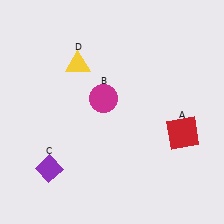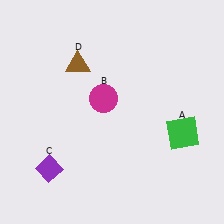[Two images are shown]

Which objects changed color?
A changed from red to green. D changed from yellow to brown.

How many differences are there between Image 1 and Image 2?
There are 2 differences between the two images.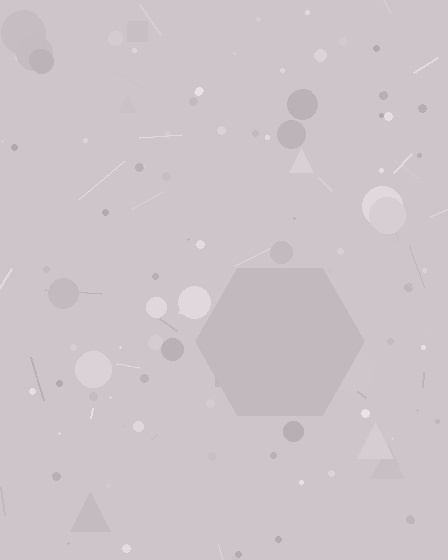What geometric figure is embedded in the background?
A hexagon is embedded in the background.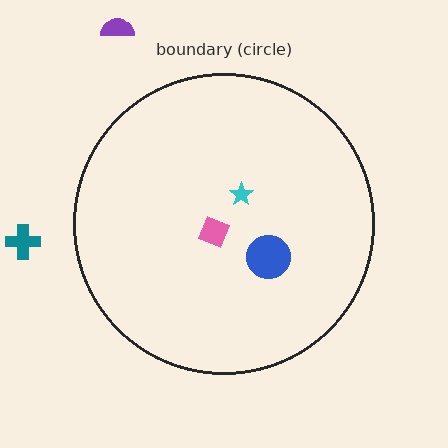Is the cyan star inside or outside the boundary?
Inside.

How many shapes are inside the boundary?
3 inside, 2 outside.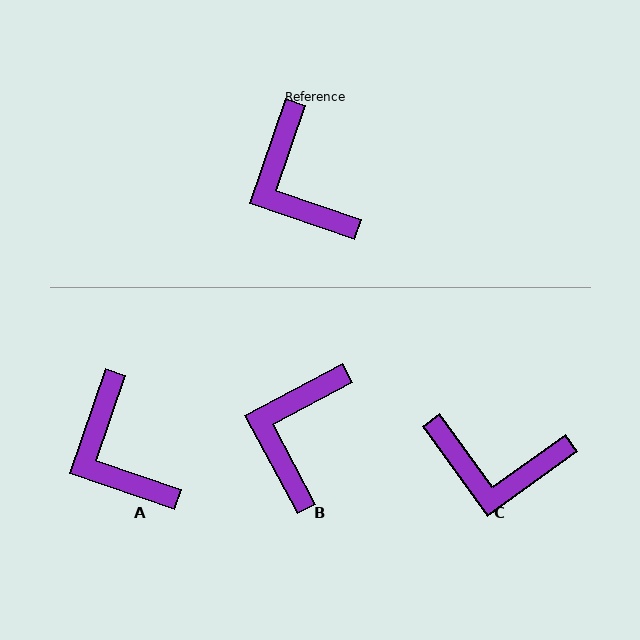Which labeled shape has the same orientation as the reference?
A.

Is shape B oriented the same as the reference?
No, it is off by about 43 degrees.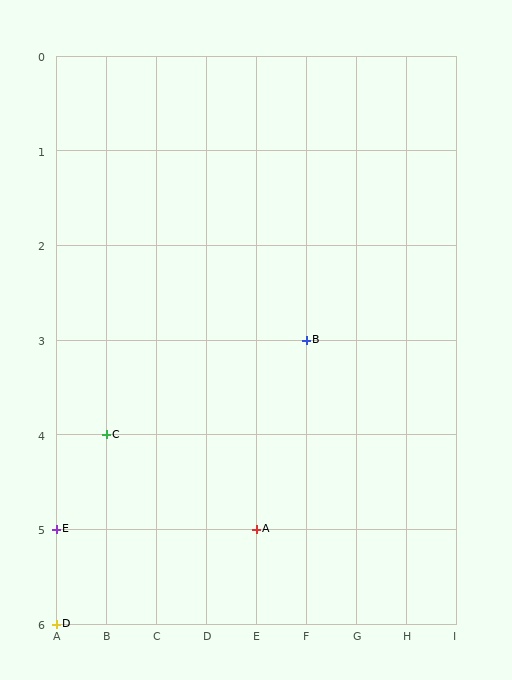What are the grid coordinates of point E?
Point E is at grid coordinates (A, 5).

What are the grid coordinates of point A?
Point A is at grid coordinates (E, 5).